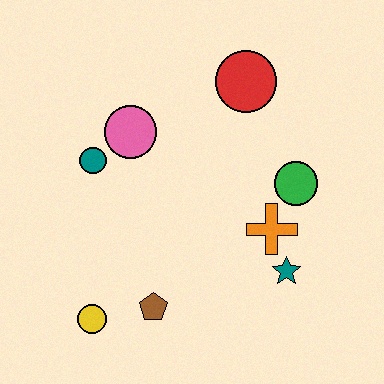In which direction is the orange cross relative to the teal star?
The orange cross is above the teal star.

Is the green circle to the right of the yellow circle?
Yes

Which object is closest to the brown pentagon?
The yellow circle is closest to the brown pentagon.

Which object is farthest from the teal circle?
The teal star is farthest from the teal circle.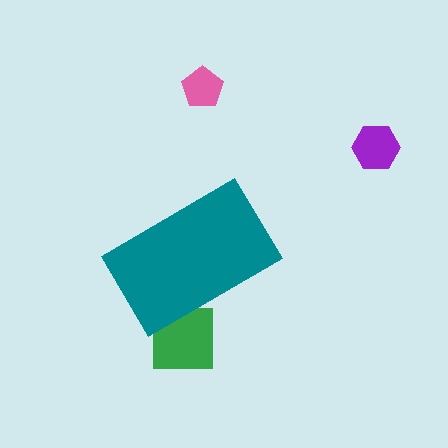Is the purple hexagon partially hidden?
No, the purple hexagon is fully visible.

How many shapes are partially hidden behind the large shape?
1 shape is partially hidden.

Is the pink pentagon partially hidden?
No, the pink pentagon is fully visible.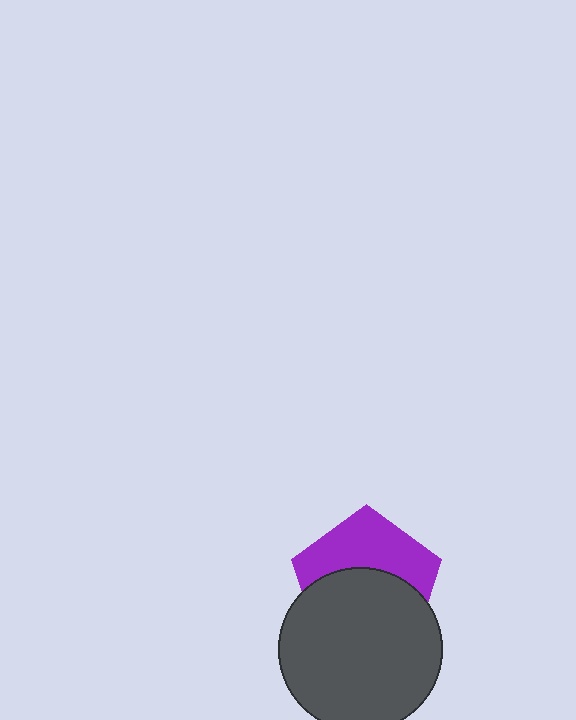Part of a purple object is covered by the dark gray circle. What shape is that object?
It is a pentagon.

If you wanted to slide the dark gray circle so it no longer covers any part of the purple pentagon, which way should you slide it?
Slide it down — that is the most direct way to separate the two shapes.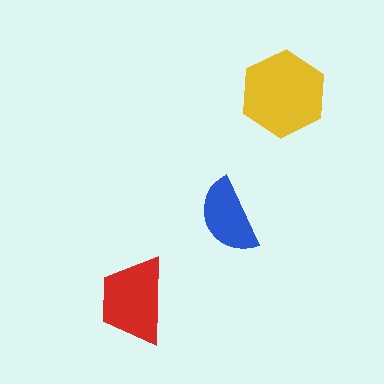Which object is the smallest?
The blue semicircle.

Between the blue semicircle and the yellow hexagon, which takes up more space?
The yellow hexagon.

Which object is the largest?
The yellow hexagon.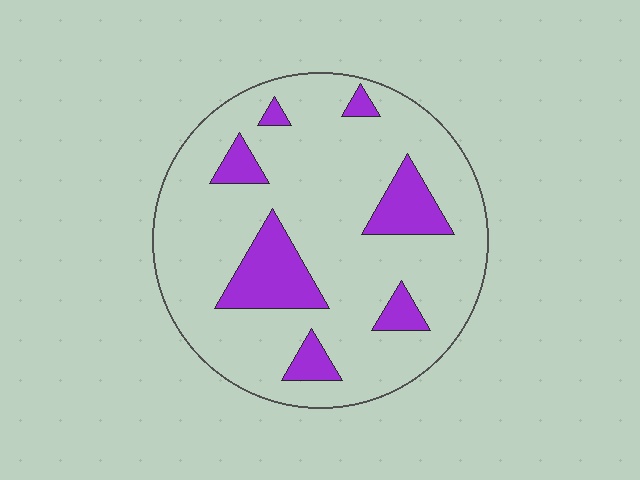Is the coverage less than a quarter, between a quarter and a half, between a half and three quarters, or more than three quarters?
Less than a quarter.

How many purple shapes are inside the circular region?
7.